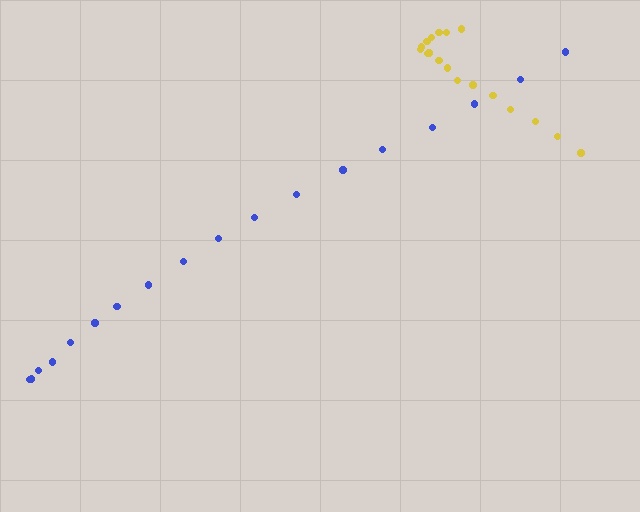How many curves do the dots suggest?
There are 2 distinct paths.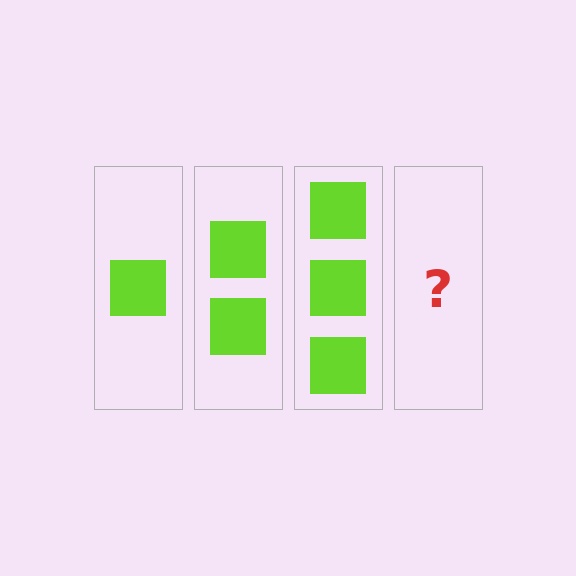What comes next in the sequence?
The next element should be 4 squares.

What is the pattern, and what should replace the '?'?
The pattern is that each step adds one more square. The '?' should be 4 squares.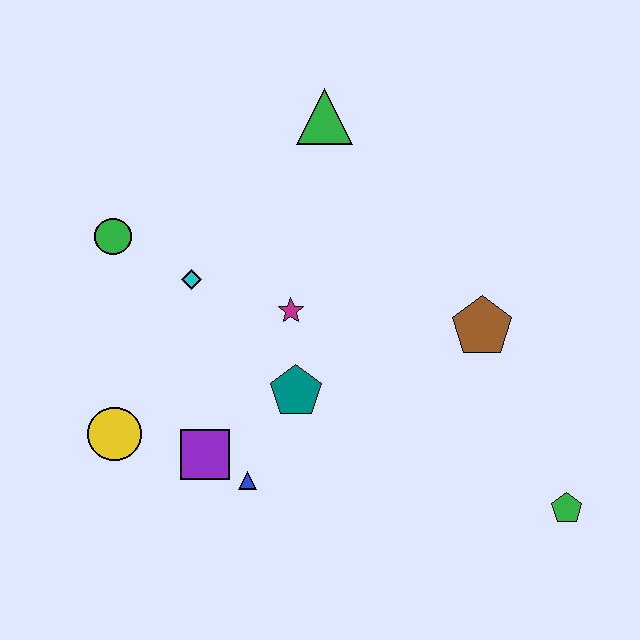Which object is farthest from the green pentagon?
The green circle is farthest from the green pentagon.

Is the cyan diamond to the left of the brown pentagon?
Yes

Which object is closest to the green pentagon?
The brown pentagon is closest to the green pentagon.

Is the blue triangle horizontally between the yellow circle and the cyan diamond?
No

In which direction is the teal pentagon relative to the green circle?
The teal pentagon is to the right of the green circle.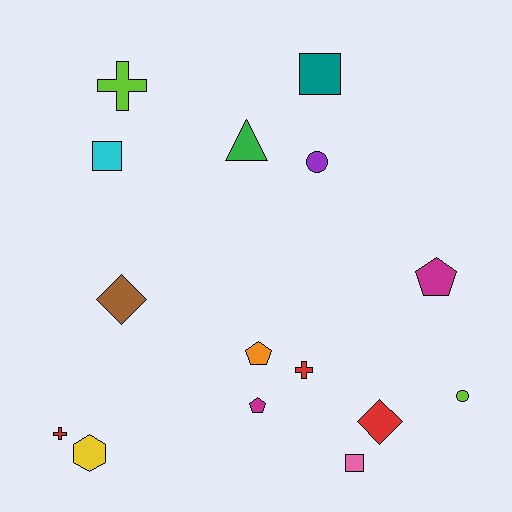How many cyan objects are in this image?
There is 1 cyan object.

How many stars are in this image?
There are no stars.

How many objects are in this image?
There are 15 objects.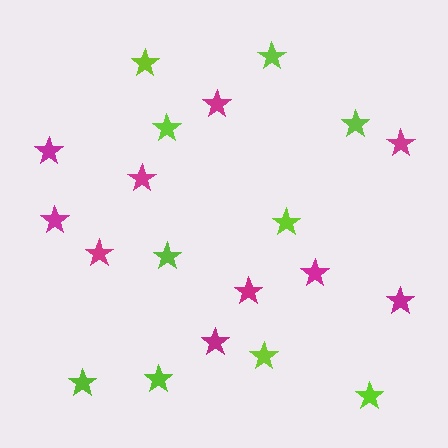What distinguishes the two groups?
There are 2 groups: one group of lime stars (10) and one group of magenta stars (10).